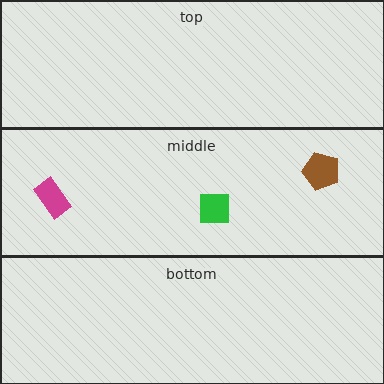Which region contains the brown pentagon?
The middle region.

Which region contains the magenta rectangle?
The middle region.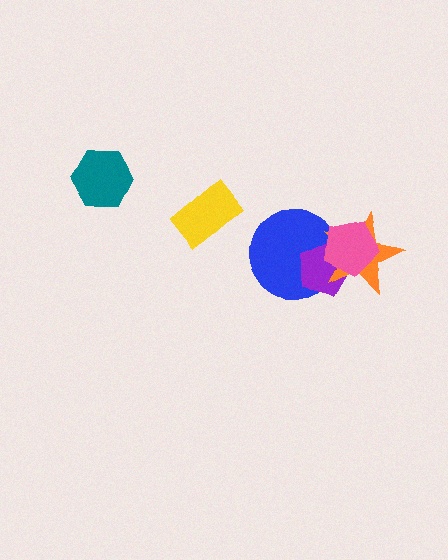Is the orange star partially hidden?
Yes, it is partially covered by another shape.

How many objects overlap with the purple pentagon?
3 objects overlap with the purple pentagon.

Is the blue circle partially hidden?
Yes, it is partially covered by another shape.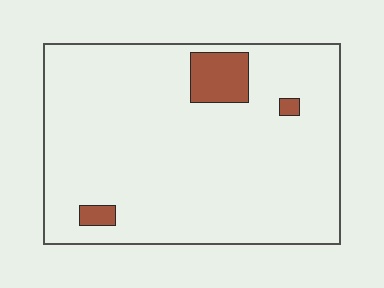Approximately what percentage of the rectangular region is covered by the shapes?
Approximately 5%.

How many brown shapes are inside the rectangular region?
3.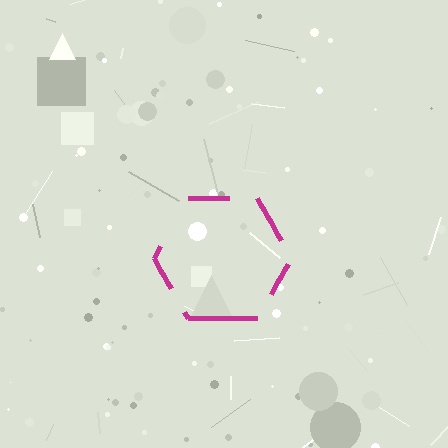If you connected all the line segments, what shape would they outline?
They would outline a hexagon.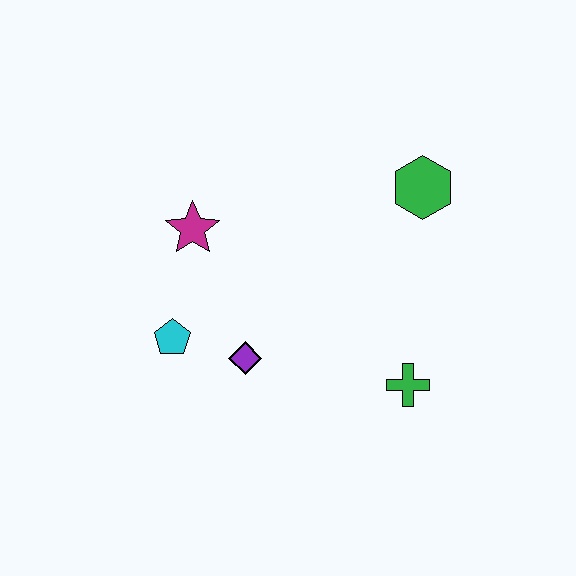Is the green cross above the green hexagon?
No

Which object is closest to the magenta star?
The cyan pentagon is closest to the magenta star.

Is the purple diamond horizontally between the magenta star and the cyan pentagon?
No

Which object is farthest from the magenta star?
The green cross is farthest from the magenta star.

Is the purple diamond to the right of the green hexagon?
No